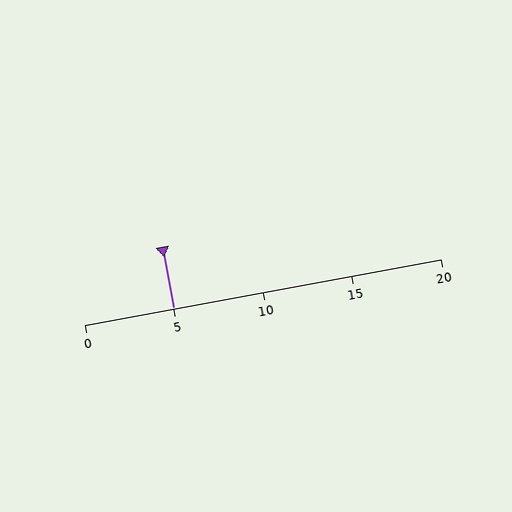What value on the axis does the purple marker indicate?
The marker indicates approximately 5.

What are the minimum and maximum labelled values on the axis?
The axis runs from 0 to 20.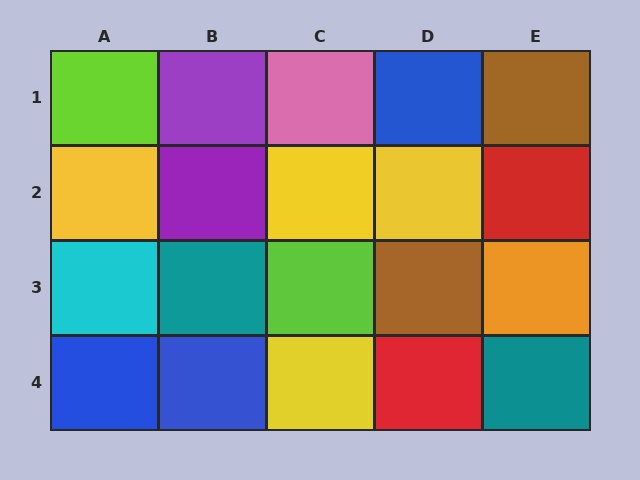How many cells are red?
2 cells are red.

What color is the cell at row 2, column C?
Yellow.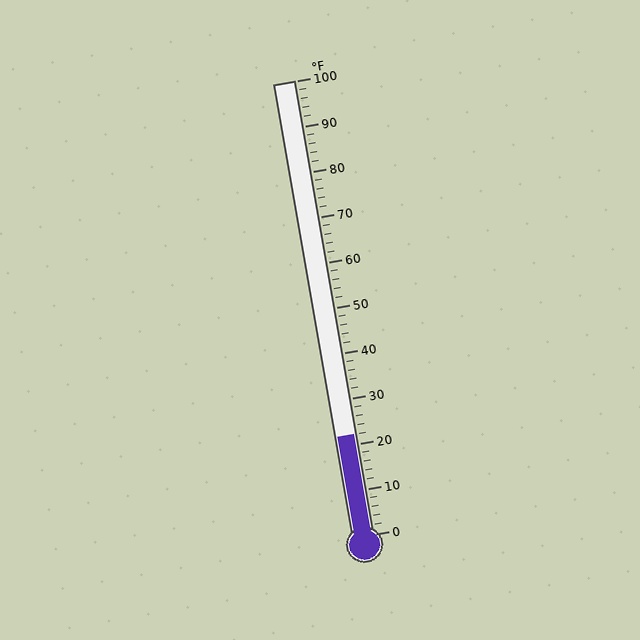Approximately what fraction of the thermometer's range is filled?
The thermometer is filled to approximately 20% of its range.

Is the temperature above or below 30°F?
The temperature is below 30°F.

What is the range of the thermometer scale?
The thermometer scale ranges from 0°F to 100°F.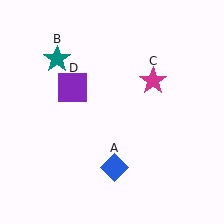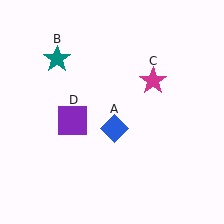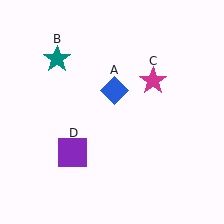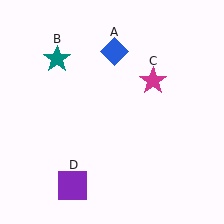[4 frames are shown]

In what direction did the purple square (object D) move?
The purple square (object D) moved down.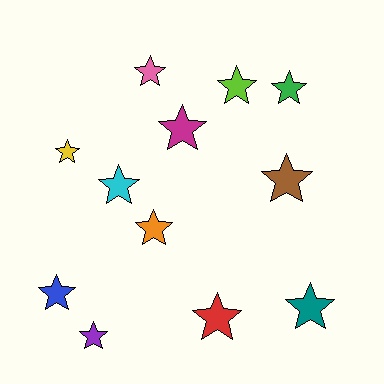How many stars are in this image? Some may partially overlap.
There are 12 stars.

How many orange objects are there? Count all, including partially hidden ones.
There is 1 orange object.